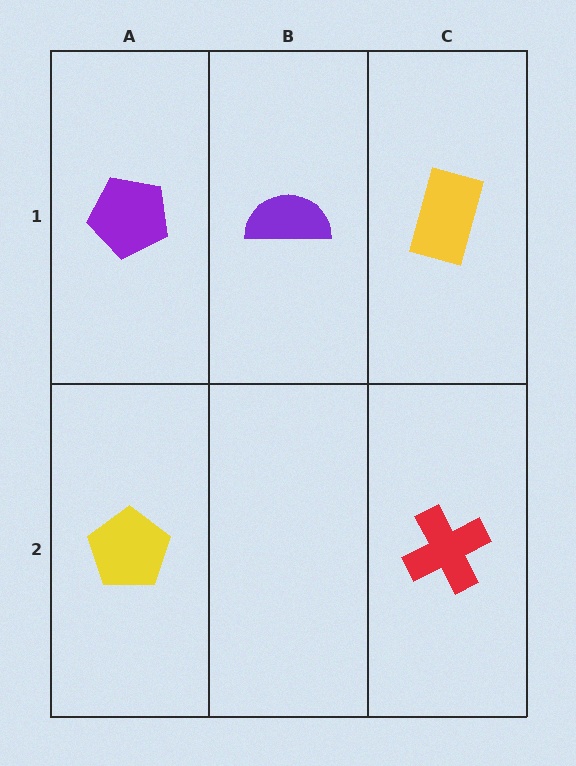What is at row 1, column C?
A yellow rectangle.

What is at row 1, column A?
A purple pentagon.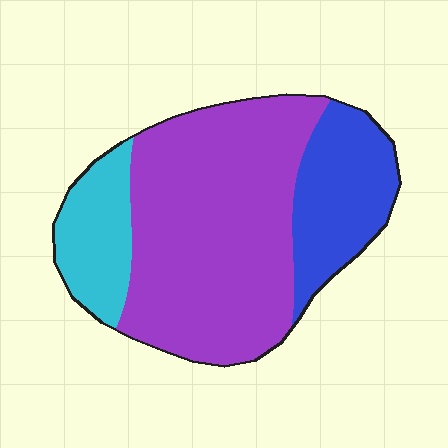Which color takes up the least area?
Cyan, at roughly 15%.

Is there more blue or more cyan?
Blue.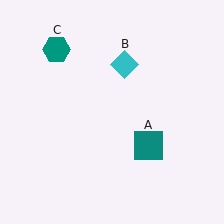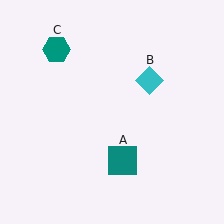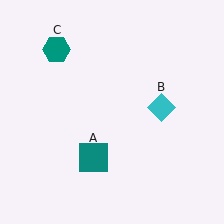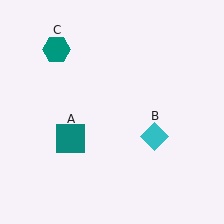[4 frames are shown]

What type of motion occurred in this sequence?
The teal square (object A), cyan diamond (object B) rotated clockwise around the center of the scene.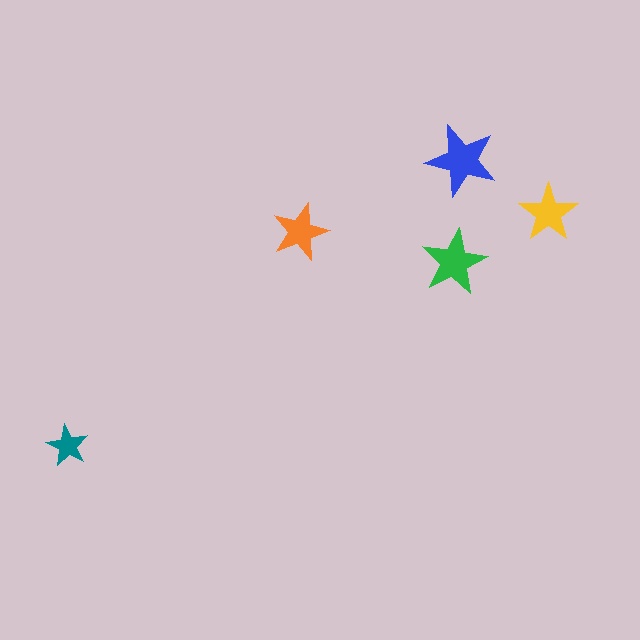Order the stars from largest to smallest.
the blue one, the green one, the yellow one, the orange one, the teal one.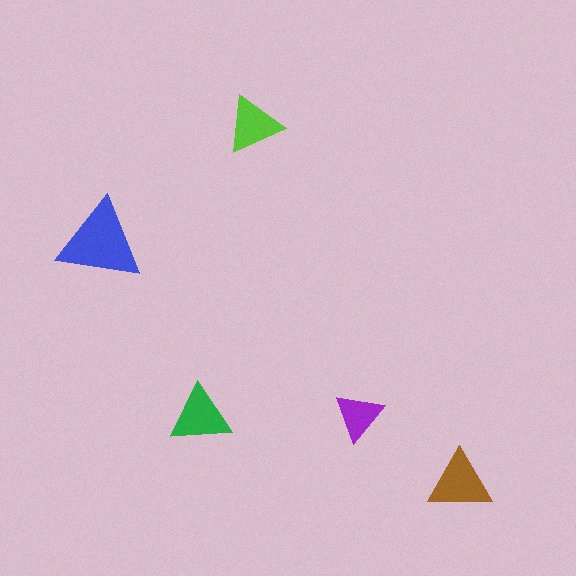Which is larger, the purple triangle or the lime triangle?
The lime one.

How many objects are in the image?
There are 5 objects in the image.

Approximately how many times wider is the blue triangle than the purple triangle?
About 1.5 times wider.